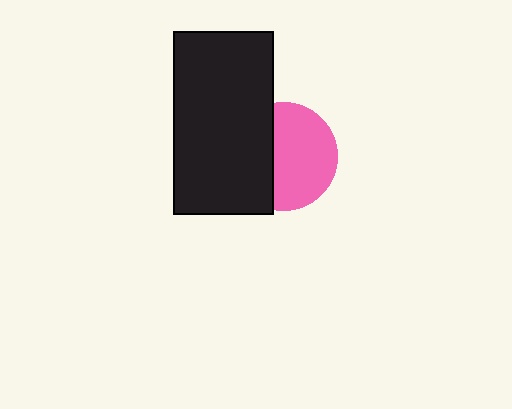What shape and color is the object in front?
The object in front is a black rectangle.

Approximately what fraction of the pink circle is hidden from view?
Roughly 38% of the pink circle is hidden behind the black rectangle.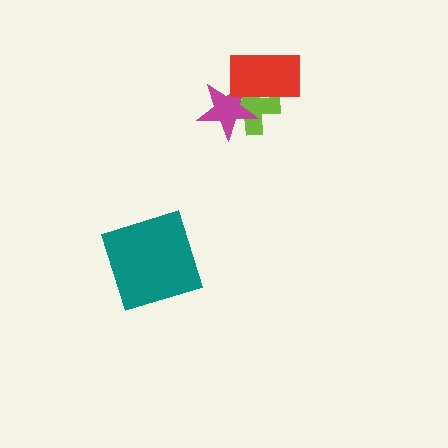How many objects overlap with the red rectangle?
2 objects overlap with the red rectangle.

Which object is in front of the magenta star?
The red rectangle is in front of the magenta star.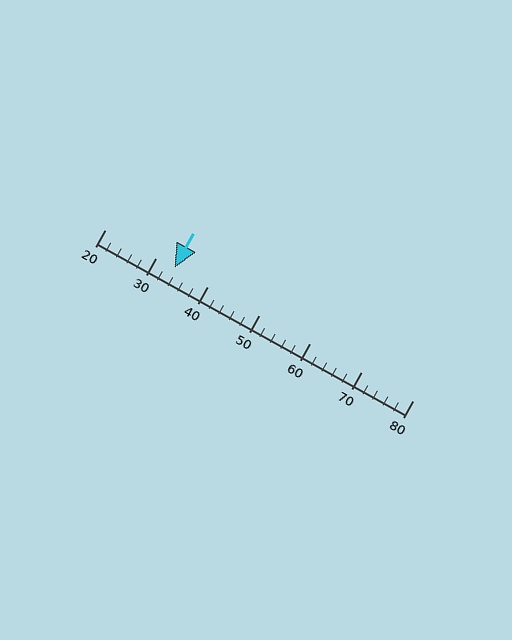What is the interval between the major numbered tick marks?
The major tick marks are spaced 10 units apart.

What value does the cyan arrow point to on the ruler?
The cyan arrow points to approximately 34.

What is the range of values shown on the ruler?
The ruler shows values from 20 to 80.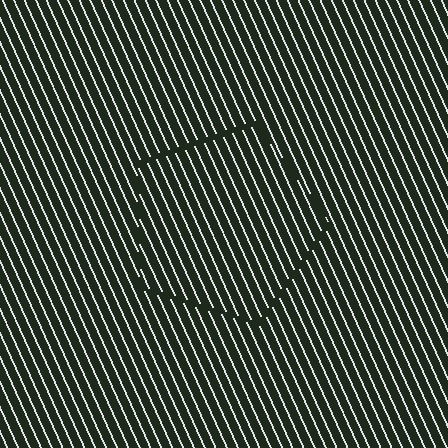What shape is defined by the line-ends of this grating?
An illusory pentagon. The interior of the shape contains the same grating, shifted by half a period — the contour is defined by the phase discontinuity where line-ends from the inner and outer gratings abut.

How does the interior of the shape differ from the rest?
The interior of the shape contains the same grating, shifted by half a period — the contour is defined by the phase discontinuity where line-ends from the inner and outer gratings abut.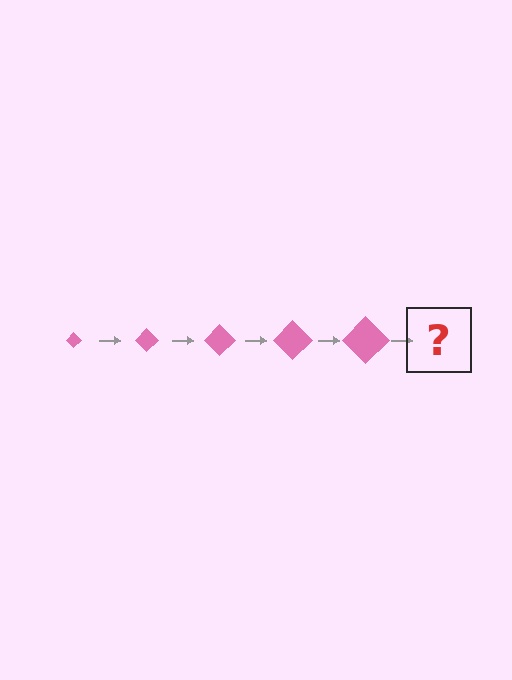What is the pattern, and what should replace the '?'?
The pattern is that the diamond gets progressively larger each step. The '?' should be a pink diamond, larger than the previous one.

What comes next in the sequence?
The next element should be a pink diamond, larger than the previous one.